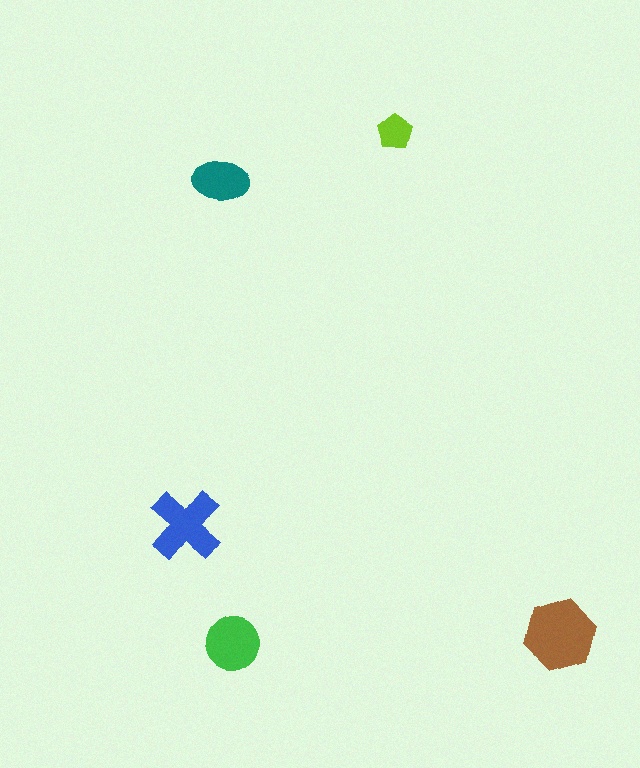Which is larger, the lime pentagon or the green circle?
The green circle.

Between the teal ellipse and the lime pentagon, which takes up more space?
The teal ellipse.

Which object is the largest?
The brown hexagon.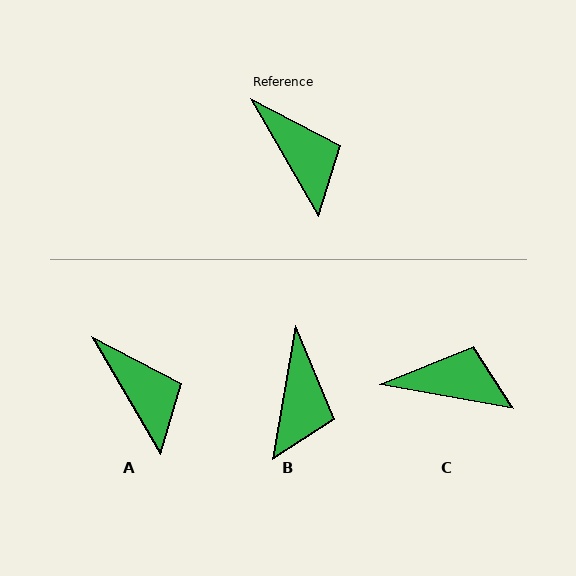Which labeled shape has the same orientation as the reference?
A.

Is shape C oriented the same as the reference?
No, it is off by about 50 degrees.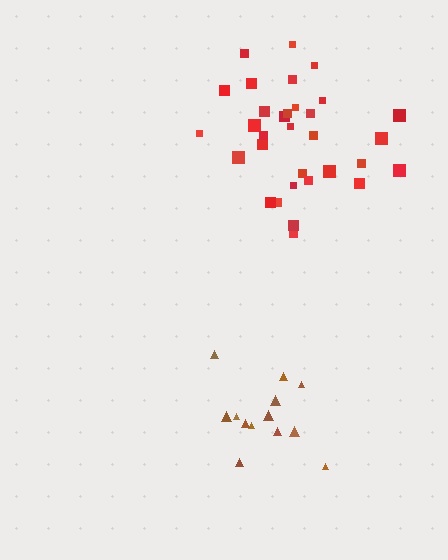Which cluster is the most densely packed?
Red.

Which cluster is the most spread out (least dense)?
Brown.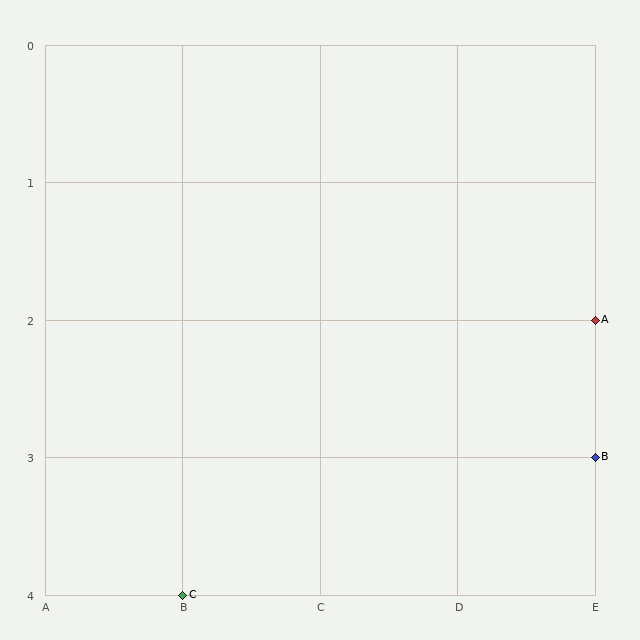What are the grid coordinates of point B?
Point B is at grid coordinates (E, 3).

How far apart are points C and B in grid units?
Points C and B are 3 columns and 1 row apart (about 3.2 grid units diagonally).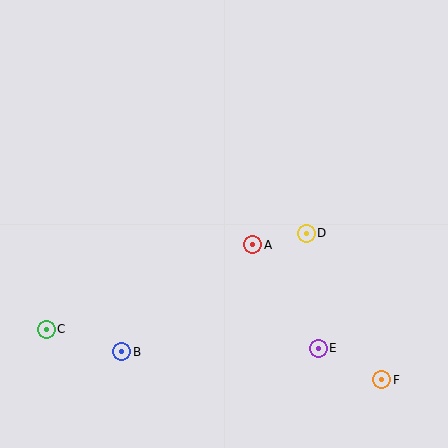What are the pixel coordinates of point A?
Point A is at (253, 245).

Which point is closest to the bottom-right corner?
Point F is closest to the bottom-right corner.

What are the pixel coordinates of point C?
Point C is at (46, 329).